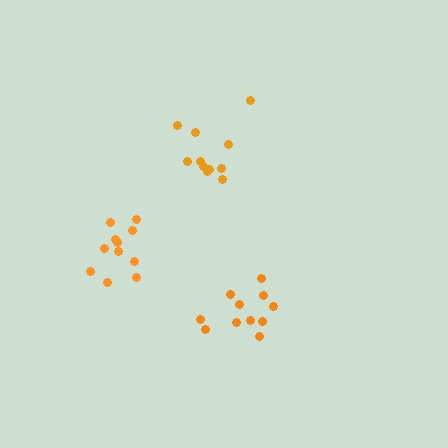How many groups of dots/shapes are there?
There are 3 groups.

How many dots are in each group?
Group 1: 11 dots, Group 2: 11 dots, Group 3: 11 dots (33 total).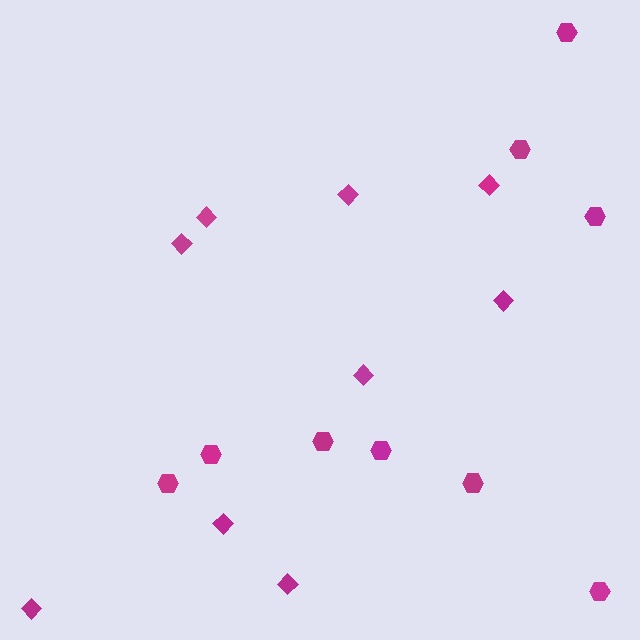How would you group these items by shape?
There are 2 groups: one group of hexagons (9) and one group of diamonds (9).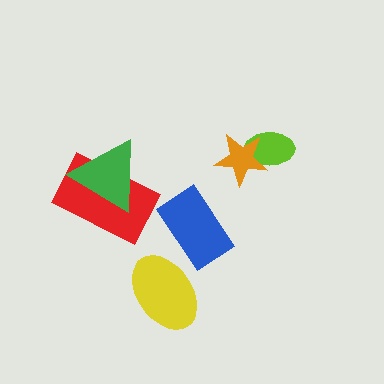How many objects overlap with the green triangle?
1 object overlaps with the green triangle.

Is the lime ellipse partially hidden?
Yes, it is partially covered by another shape.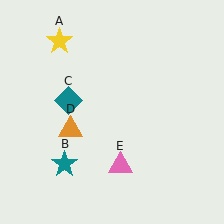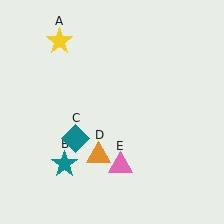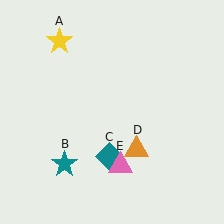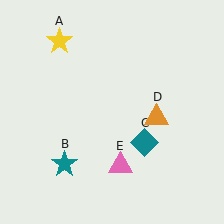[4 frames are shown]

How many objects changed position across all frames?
2 objects changed position: teal diamond (object C), orange triangle (object D).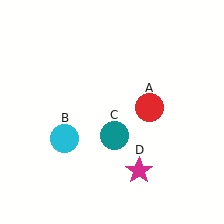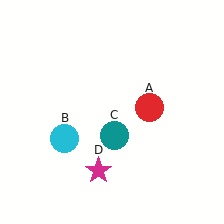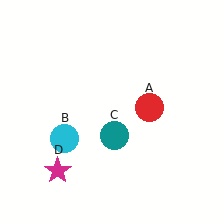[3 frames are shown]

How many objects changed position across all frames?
1 object changed position: magenta star (object D).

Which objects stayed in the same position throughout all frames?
Red circle (object A) and cyan circle (object B) and teal circle (object C) remained stationary.